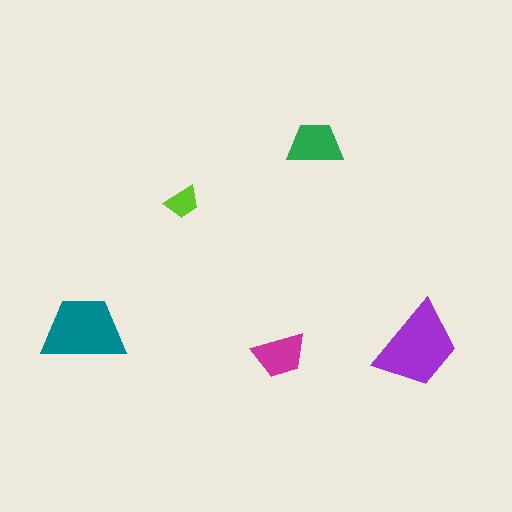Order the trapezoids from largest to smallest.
the purple one, the teal one, the green one, the magenta one, the lime one.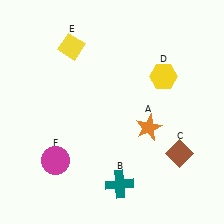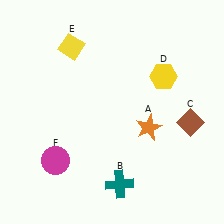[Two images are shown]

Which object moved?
The brown diamond (C) moved up.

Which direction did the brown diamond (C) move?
The brown diamond (C) moved up.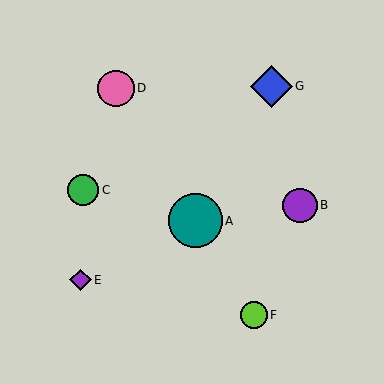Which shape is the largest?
The teal circle (labeled A) is the largest.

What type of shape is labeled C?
Shape C is a green circle.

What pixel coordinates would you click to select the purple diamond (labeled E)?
Click at (80, 280) to select the purple diamond E.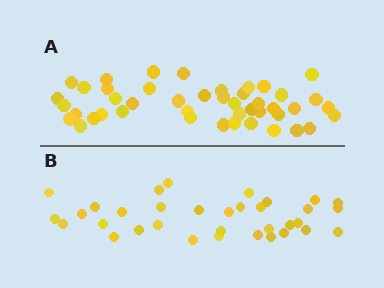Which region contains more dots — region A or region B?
Region A (the top region) has more dots.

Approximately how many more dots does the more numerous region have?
Region A has roughly 12 or so more dots than region B.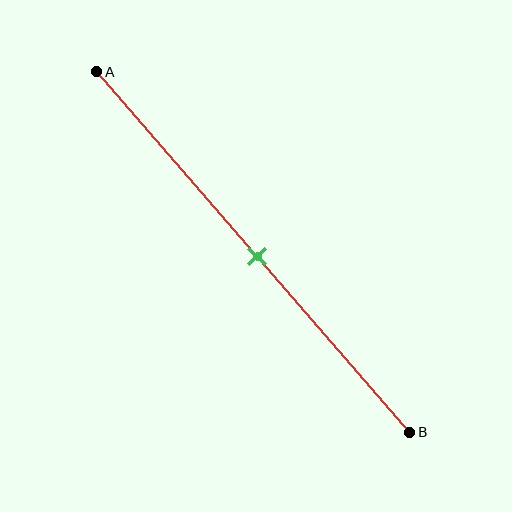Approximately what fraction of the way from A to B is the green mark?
The green mark is approximately 50% of the way from A to B.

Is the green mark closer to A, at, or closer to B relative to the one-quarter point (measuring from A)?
The green mark is closer to point B than the one-quarter point of segment AB.